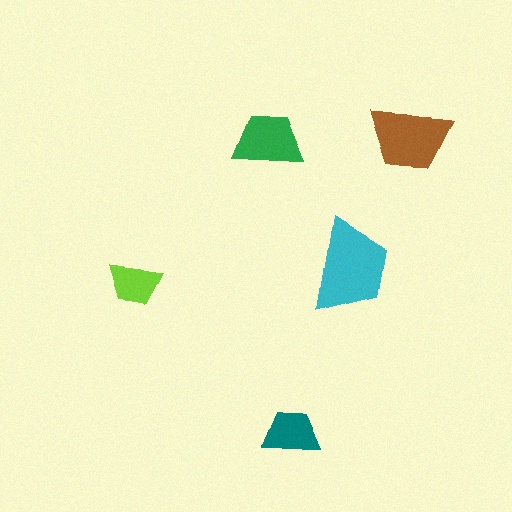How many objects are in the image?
There are 5 objects in the image.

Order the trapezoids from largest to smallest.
the cyan one, the brown one, the green one, the teal one, the lime one.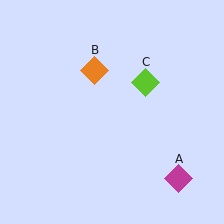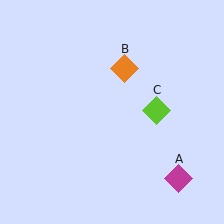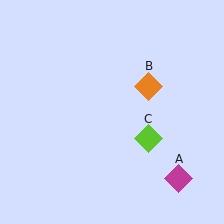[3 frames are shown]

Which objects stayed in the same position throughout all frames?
Magenta diamond (object A) remained stationary.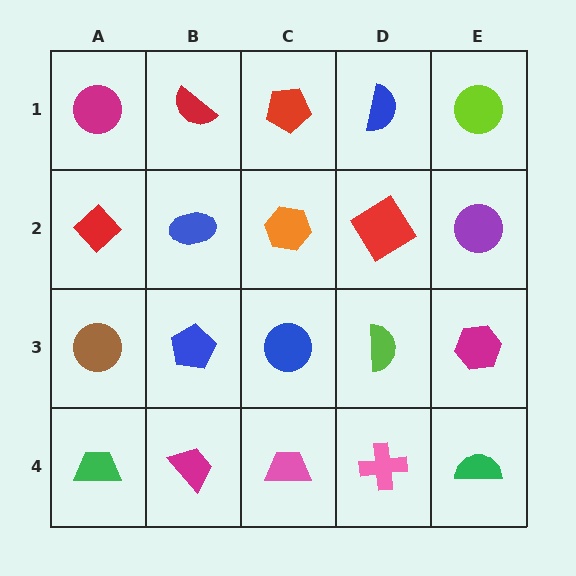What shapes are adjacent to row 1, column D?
A red diamond (row 2, column D), a red pentagon (row 1, column C), a lime circle (row 1, column E).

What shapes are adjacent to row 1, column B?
A blue ellipse (row 2, column B), a magenta circle (row 1, column A), a red pentagon (row 1, column C).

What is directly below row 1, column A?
A red diamond.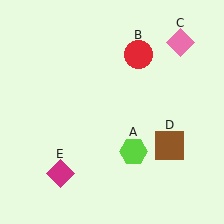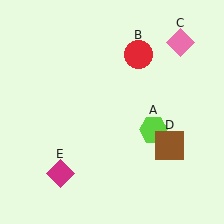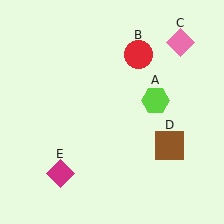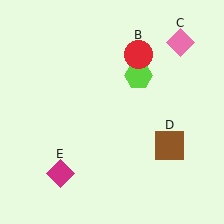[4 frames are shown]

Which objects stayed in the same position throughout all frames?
Red circle (object B) and pink diamond (object C) and brown square (object D) and magenta diamond (object E) remained stationary.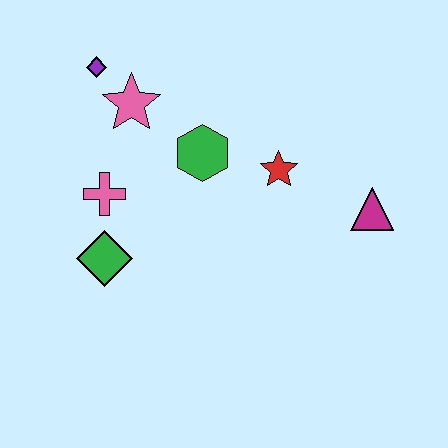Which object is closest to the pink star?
The purple diamond is closest to the pink star.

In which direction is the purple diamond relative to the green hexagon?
The purple diamond is to the left of the green hexagon.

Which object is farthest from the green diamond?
The magenta triangle is farthest from the green diamond.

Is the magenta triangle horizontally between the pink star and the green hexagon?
No